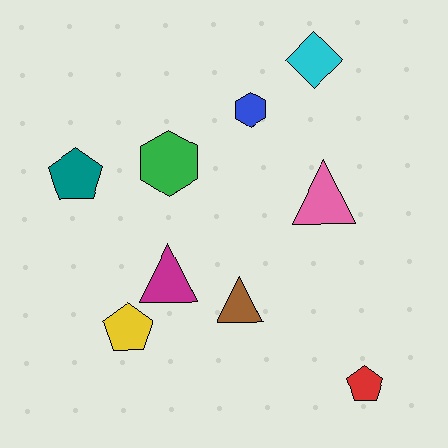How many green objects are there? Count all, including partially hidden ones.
There is 1 green object.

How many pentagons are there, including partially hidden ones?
There are 3 pentagons.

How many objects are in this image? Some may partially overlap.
There are 9 objects.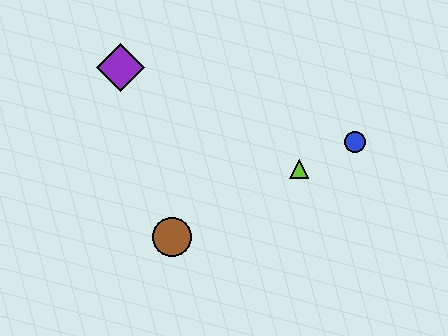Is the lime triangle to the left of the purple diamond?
No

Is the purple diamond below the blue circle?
No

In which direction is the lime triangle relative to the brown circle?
The lime triangle is to the right of the brown circle.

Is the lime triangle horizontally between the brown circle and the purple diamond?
No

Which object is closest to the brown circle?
The lime triangle is closest to the brown circle.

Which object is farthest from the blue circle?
The purple diamond is farthest from the blue circle.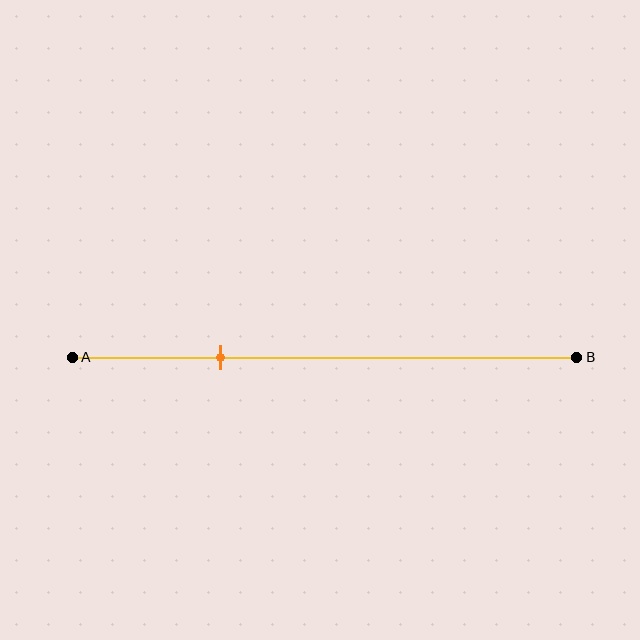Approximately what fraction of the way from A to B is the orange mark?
The orange mark is approximately 30% of the way from A to B.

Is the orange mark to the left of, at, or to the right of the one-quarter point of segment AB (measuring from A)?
The orange mark is to the right of the one-quarter point of segment AB.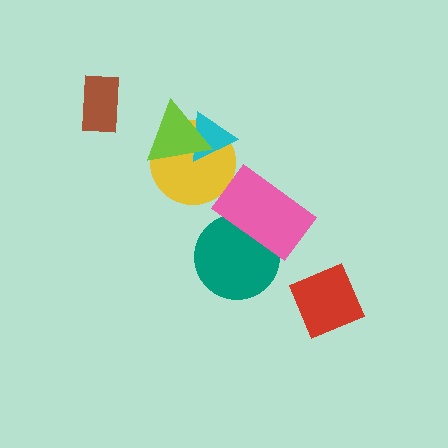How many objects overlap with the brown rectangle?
0 objects overlap with the brown rectangle.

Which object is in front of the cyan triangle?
The lime triangle is in front of the cyan triangle.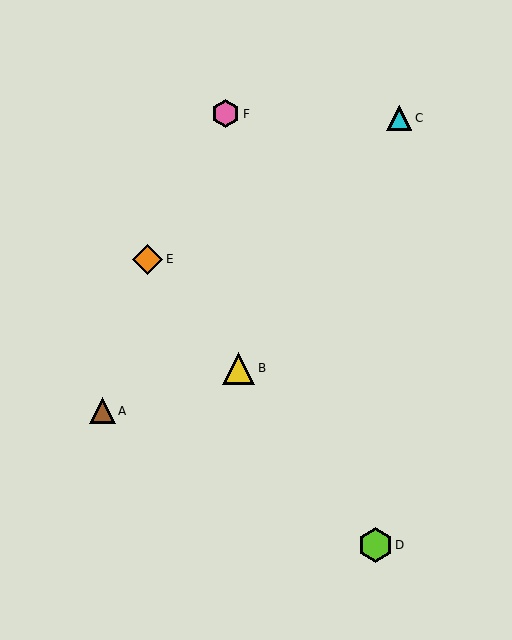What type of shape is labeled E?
Shape E is an orange diamond.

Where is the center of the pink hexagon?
The center of the pink hexagon is at (226, 114).